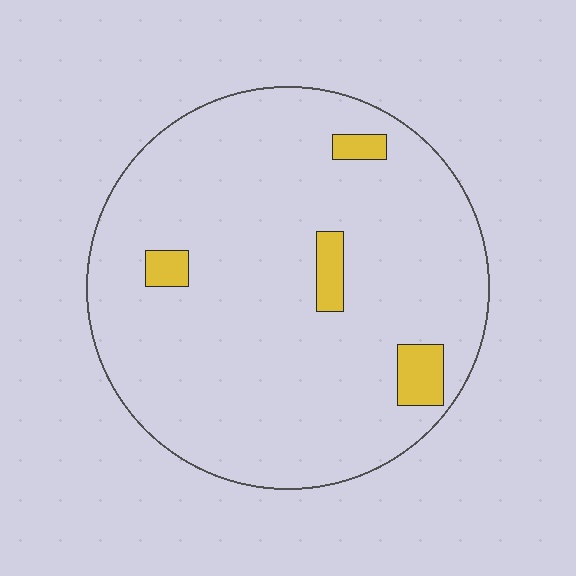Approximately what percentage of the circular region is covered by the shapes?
Approximately 5%.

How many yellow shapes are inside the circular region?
4.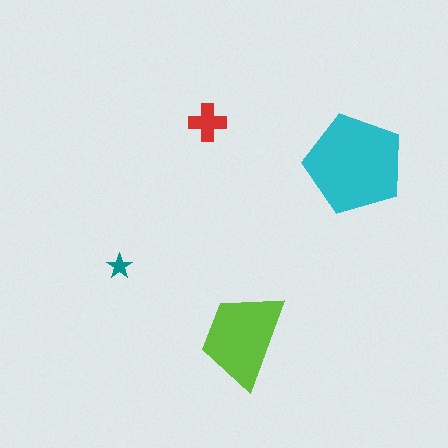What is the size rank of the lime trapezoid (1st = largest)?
2nd.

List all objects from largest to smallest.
The cyan pentagon, the lime trapezoid, the red cross, the teal star.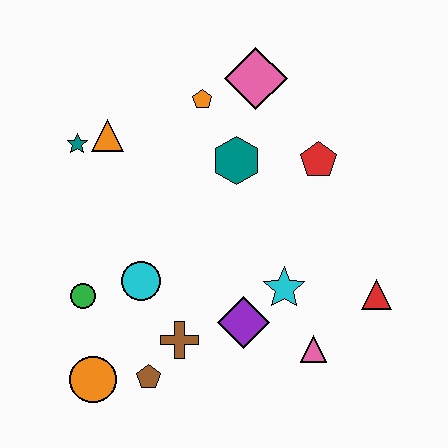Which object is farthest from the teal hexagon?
The orange circle is farthest from the teal hexagon.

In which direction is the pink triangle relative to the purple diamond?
The pink triangle is to the right of the purple diamond.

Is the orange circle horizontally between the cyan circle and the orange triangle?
No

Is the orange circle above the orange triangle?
No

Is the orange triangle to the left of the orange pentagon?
Yes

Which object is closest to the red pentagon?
The teal hexagon is closest to the red pentagon.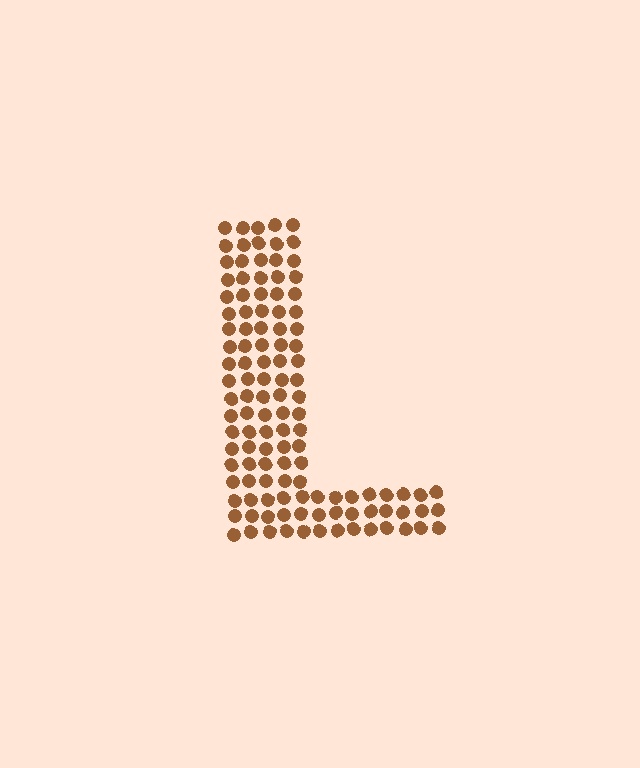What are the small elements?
The small elements are circles.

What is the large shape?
The large shape is the letter L.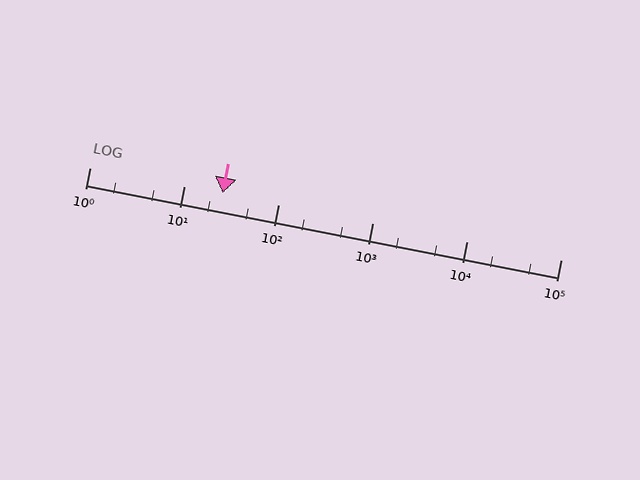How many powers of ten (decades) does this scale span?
The scale spans 5 decades, from 1 to 100000.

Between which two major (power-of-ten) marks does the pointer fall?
The pointer is between 10 and 100.